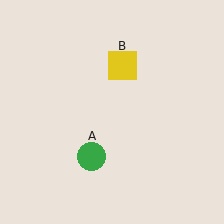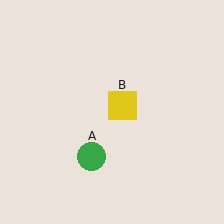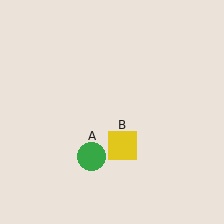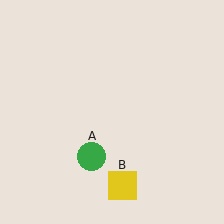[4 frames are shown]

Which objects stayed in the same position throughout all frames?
Green circle (object A) remained stationary.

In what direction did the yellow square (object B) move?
The yellow square (object B) moved down.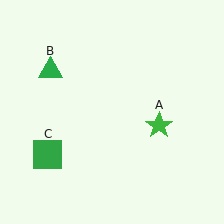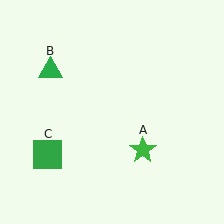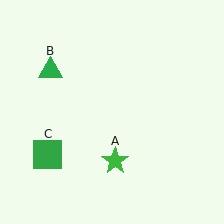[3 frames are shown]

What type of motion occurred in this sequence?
The green star (object A) rotated clockwise around the center of the scene.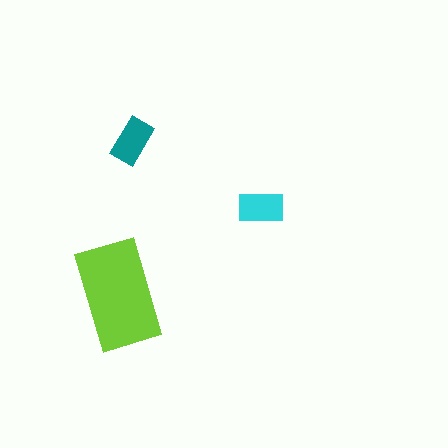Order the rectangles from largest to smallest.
the lime one, the teal one, the cyan one.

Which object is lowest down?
The lime rectangle is bottommost.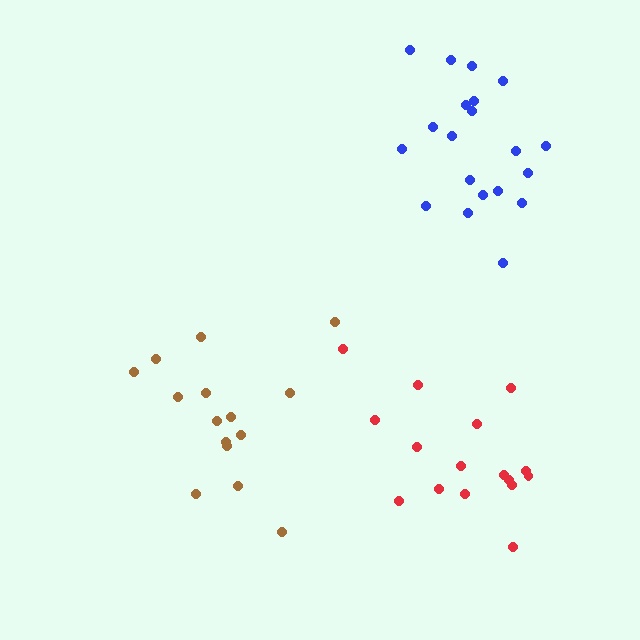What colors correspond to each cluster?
The clusters are colored: brown, red, blue.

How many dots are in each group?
Group 1: 15 dots, Group 2: 16 dots, Group 3: 20 dots (51 total).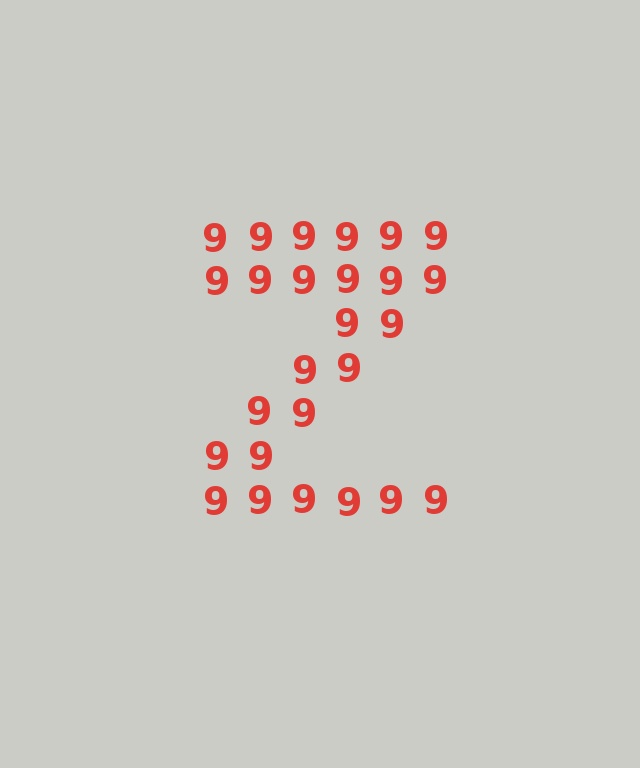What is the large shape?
The large shape is the letter Z.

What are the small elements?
The small elements are digit 9's.